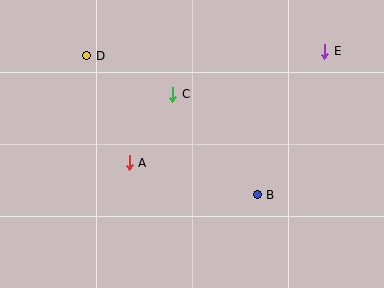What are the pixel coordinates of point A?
Point A is at (129, 163).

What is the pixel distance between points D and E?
The distance between D and E is 238 pixels.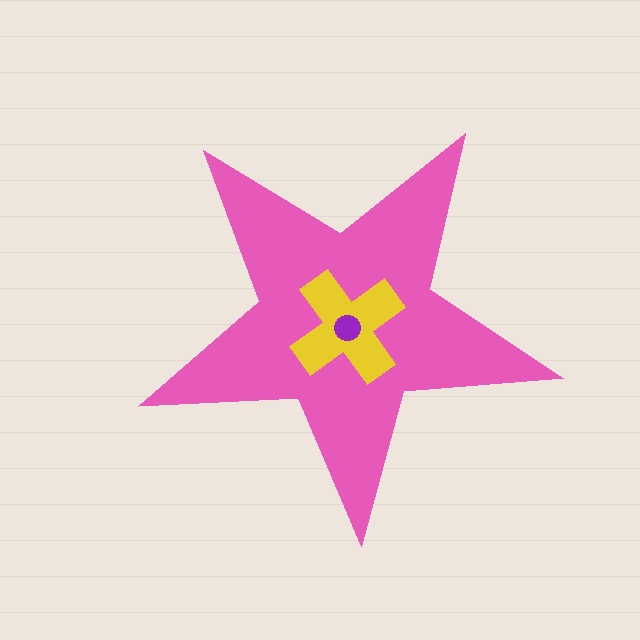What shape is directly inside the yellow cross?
The purple circle.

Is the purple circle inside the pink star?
Yes.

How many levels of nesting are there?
3.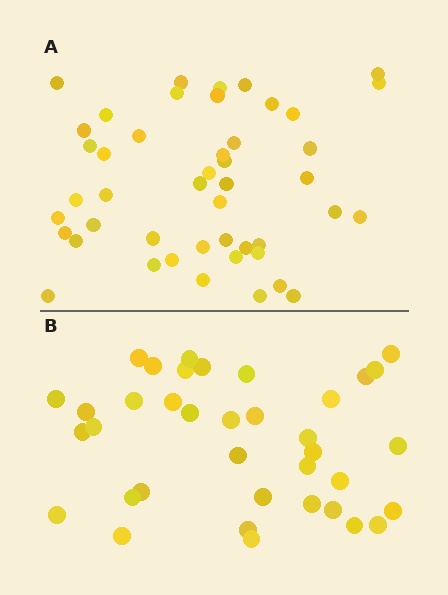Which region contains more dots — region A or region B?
Region A (the top region) has more dots.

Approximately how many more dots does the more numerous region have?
Region A has roughly 8 or so more dots than region B.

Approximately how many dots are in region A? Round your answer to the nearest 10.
About 50 dots. (The exact count is 46, which rounds to 50.)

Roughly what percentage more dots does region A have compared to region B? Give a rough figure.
About 25% more.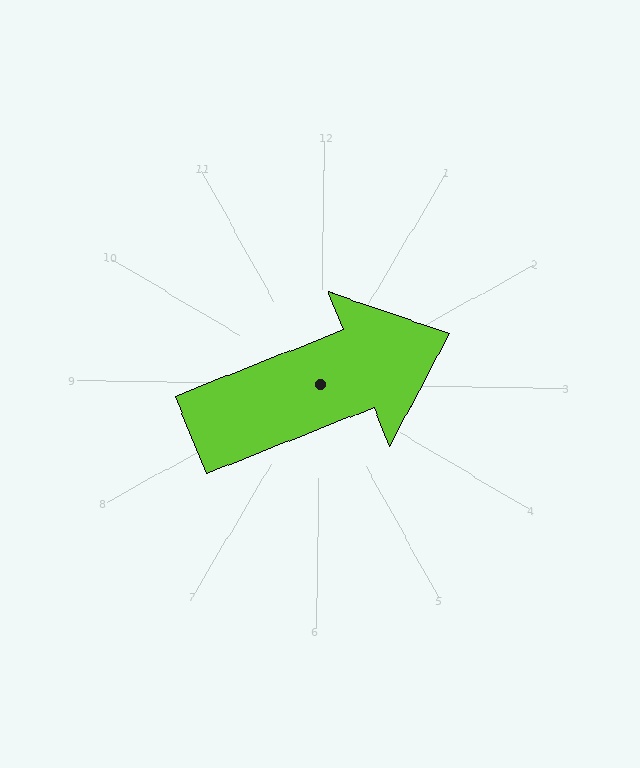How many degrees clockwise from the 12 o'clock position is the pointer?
Approximately 68 degrees.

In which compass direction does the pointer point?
East.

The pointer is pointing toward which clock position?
Roughly 2 o'clock.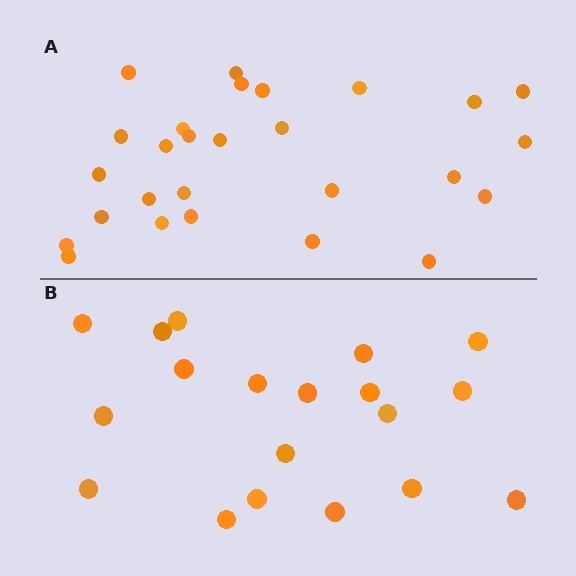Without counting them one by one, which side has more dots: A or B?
Region A (the top region) has more dots.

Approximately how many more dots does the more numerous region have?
Region A has roughly 8 or so more dots than region B.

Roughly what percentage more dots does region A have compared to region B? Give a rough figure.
About 40% more.